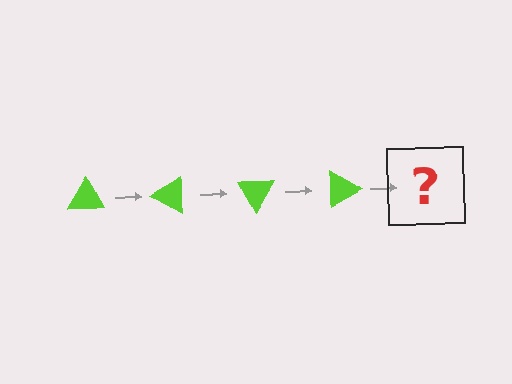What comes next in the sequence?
The next element should be a lime triangle rotated 120 degrees.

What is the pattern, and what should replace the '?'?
The pattern is that the triangle rotates 30 degrees each step. The '?' should be a lime triangle rotated 120 degrees.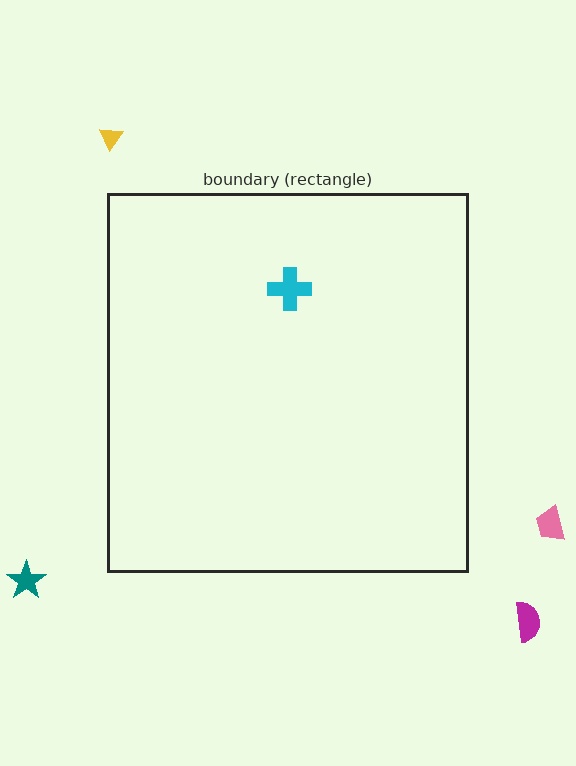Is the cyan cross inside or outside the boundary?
Inside.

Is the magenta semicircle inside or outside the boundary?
Outside.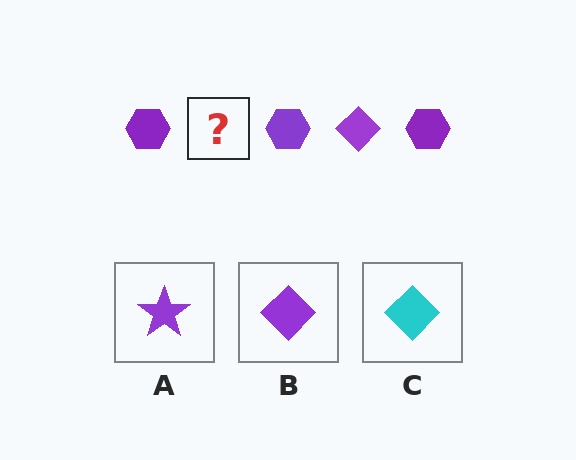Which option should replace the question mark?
Option B.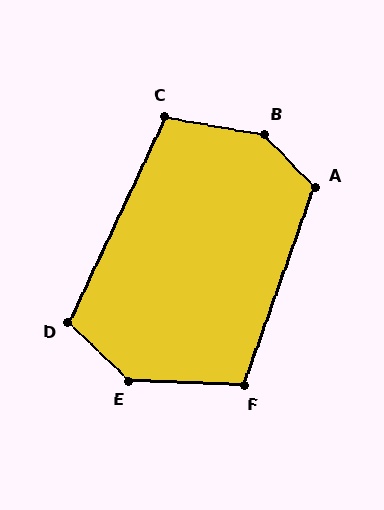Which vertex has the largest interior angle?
B, at approximately 144 degrees.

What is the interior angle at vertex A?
Approximately 117 degrees (obtuse).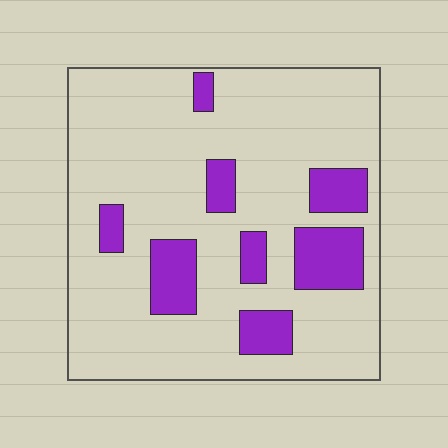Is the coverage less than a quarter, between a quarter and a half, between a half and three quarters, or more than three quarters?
Less than a quarter.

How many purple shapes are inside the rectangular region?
8.